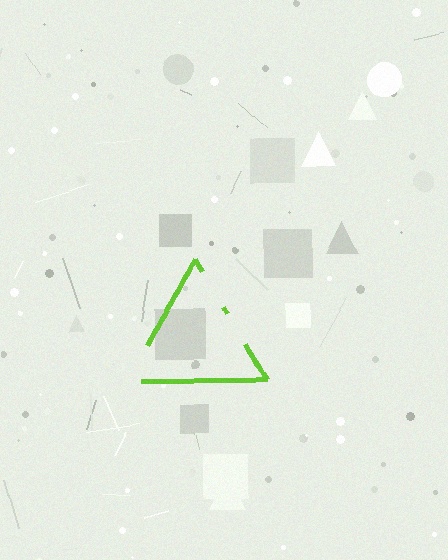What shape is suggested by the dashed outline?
The dashed outline suggests a triangle.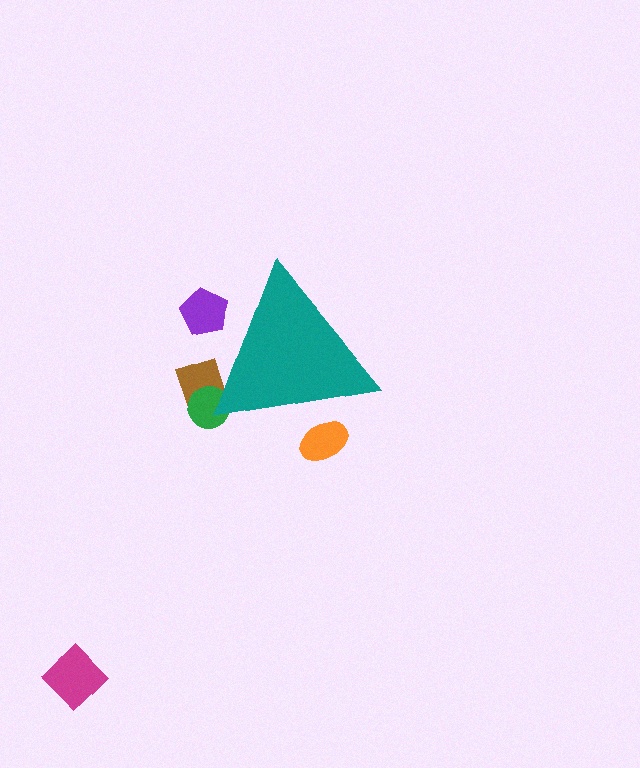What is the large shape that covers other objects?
A teal triangle.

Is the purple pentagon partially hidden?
Yes, the purple pentagon is partially hidden behind the teal triangle.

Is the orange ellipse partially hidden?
Yes, the orange ellipse is partially hidden behind the teal triangle.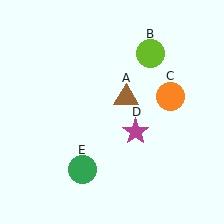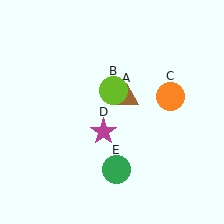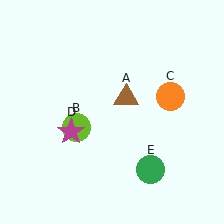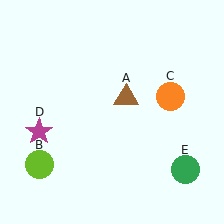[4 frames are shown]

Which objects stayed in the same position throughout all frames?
Brown triangle (object A) and orange circle (object C) remained stationary.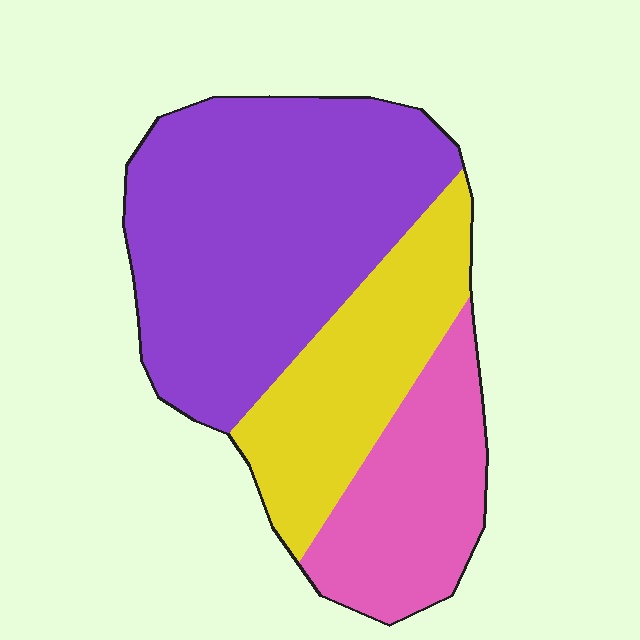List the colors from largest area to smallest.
From largest to smallest: purple, yellow, pink.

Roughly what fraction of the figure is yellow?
Yellow takes up about one quarter (1/4) of the figure.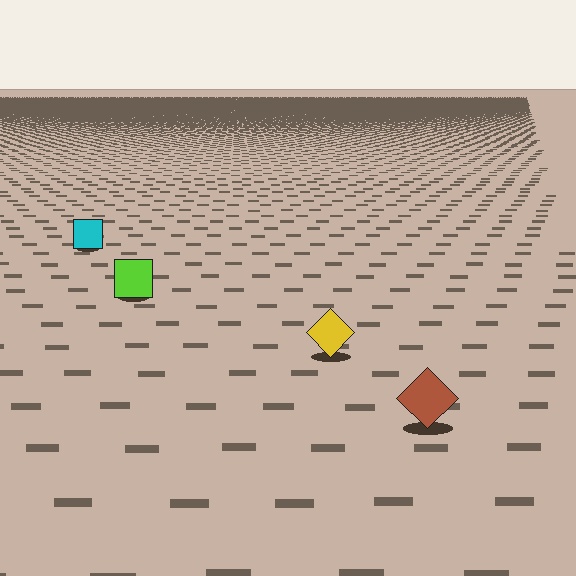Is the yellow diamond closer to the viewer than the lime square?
Yes. The yellow diamond is closer — you can tell from the texture gradient: the ground texture is coarser near it.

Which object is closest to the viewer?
The brown diamond is closest. The texture marks near it are larger and more spread out.